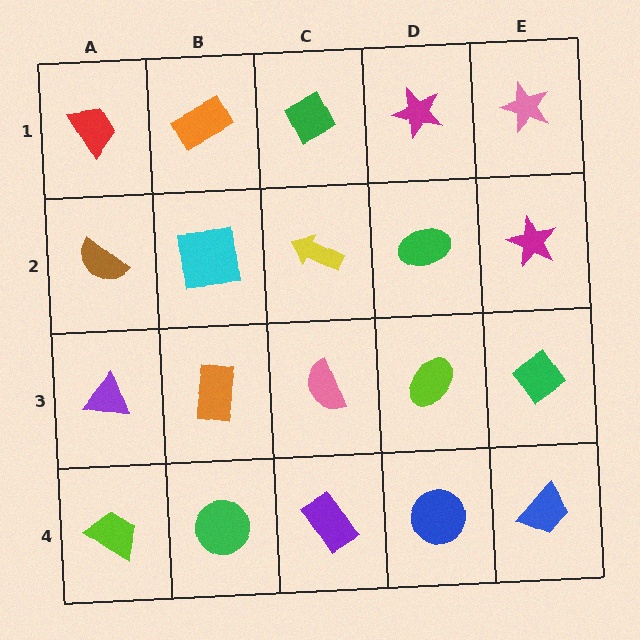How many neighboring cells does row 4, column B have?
3.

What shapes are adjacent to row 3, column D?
A green ellipse (row 2, column D), a blue circle (row 4, column D), a pink semicircle (row 3, column C), a green diamond (row 3, column E).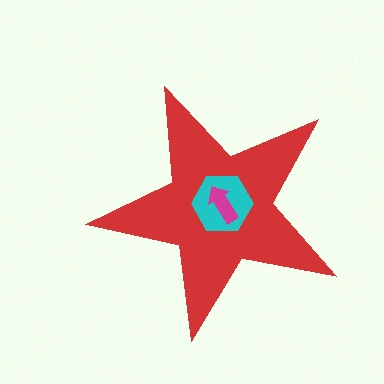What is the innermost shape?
The magenta arrow.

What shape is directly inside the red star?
The cyan hexagon.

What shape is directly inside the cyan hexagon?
The magenta arrow.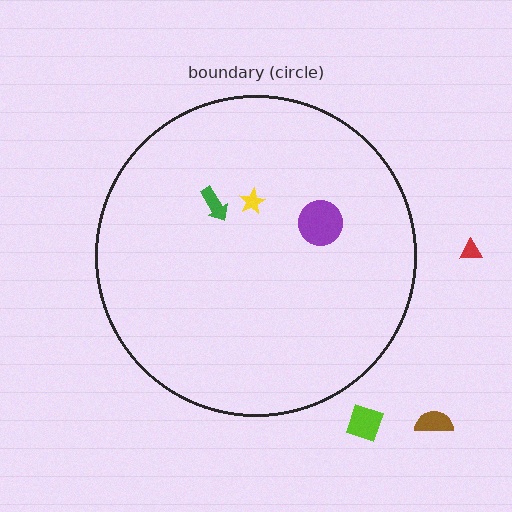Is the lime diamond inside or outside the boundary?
Outside.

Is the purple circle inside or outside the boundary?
Inside.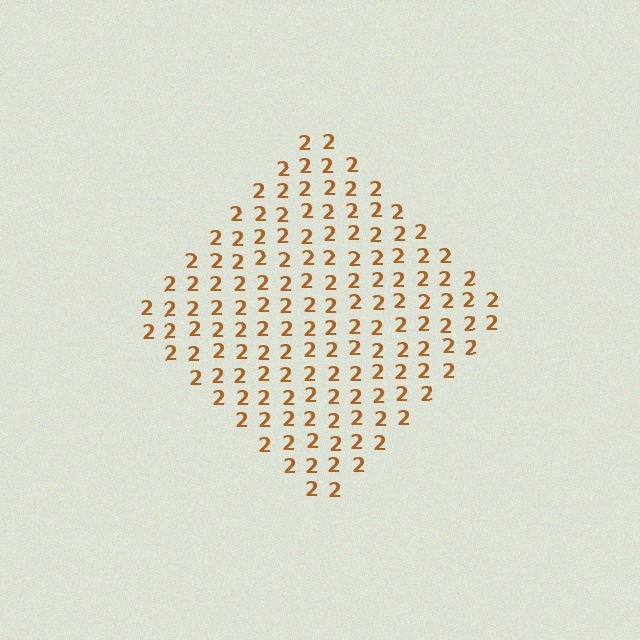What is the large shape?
The large shape is a diamond.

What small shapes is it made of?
It is made of small digit 2's.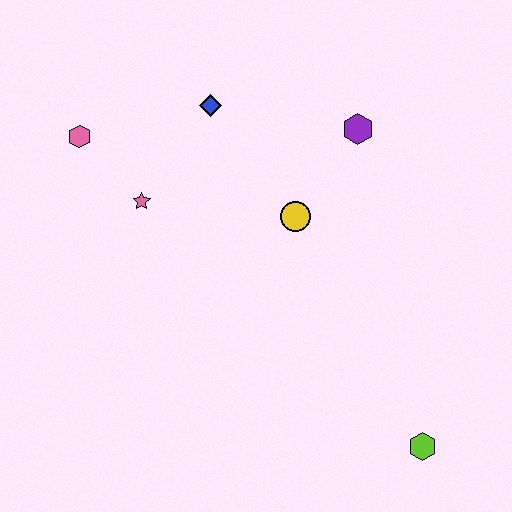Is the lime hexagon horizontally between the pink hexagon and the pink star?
No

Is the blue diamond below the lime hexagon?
No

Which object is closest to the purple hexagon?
The yellow circle is closest to the purple hexagon.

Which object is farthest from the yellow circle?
The lime hexagon is farthest from the yellow circle.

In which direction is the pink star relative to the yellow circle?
The pink star is to the left of the yellow circle.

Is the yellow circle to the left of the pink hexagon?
No